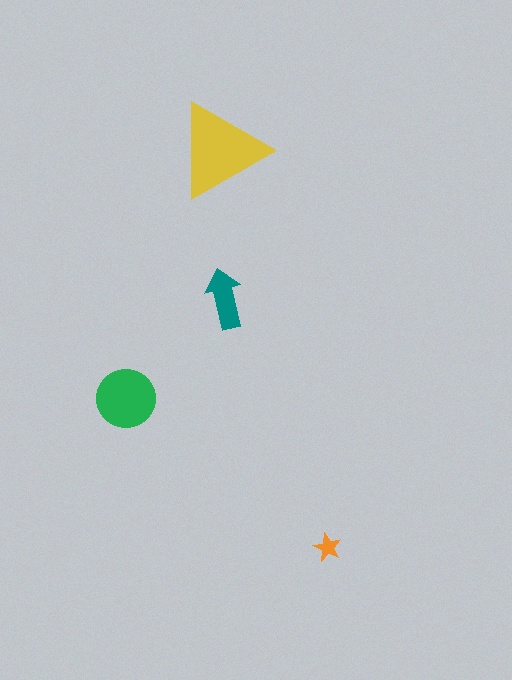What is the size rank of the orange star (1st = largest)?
4th.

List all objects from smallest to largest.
The orange star, the teal arrow, the green circle, the yellow triangle.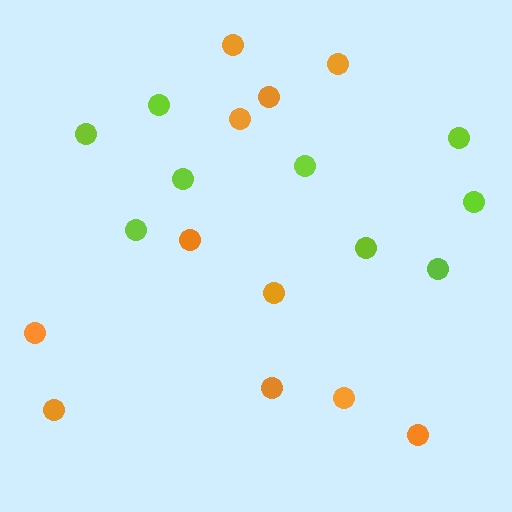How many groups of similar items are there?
There are 2 groups: one group of lime circles (9) and one group of orange circles (11).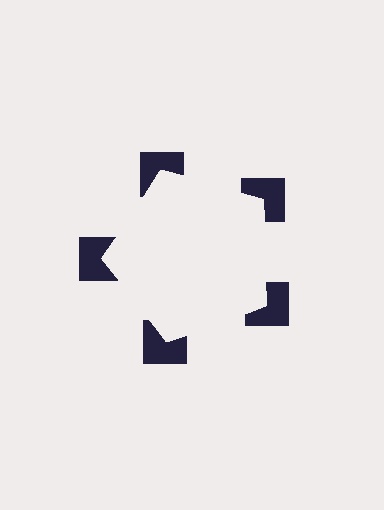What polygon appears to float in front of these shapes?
An illusory pentagon — its edges are inferred from the aligned wedge cuts in the notched squares, not physically drawn.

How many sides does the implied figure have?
5 sides.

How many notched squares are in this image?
There are 5 — one at each vertex of the illusory pentagon.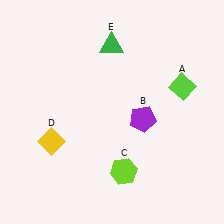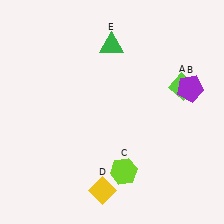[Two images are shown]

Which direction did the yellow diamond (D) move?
The yellow diamond (D) moved right.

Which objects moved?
The objects that moved are: the purple pentagon (B), the yellow diamond (D).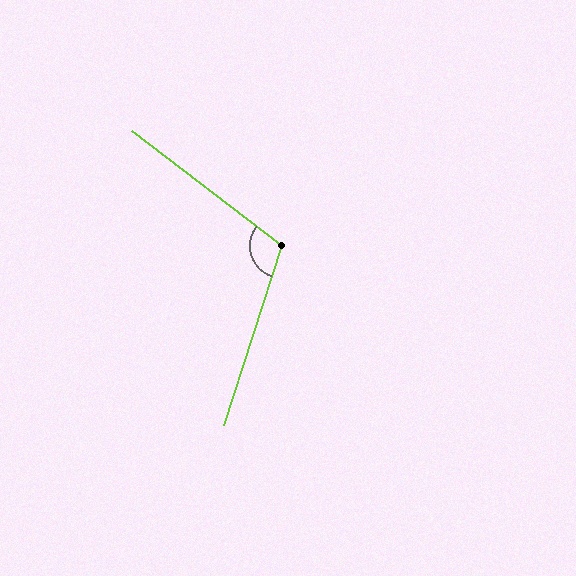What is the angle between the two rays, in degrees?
Approximately 109 degrees.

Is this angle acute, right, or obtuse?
It is obtuse.